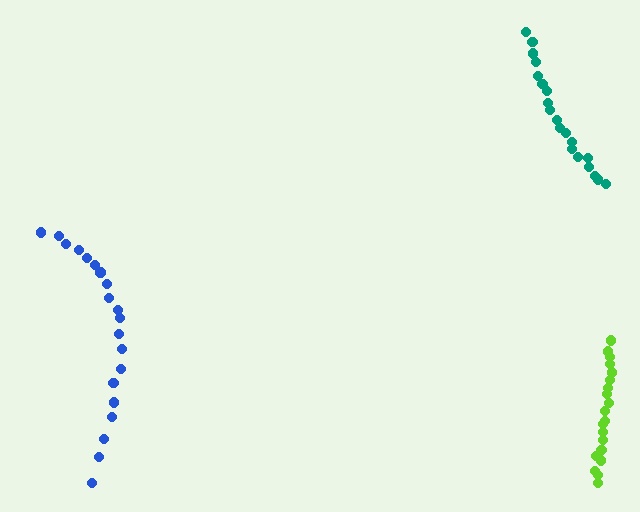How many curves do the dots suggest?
There are 3 distinct paths.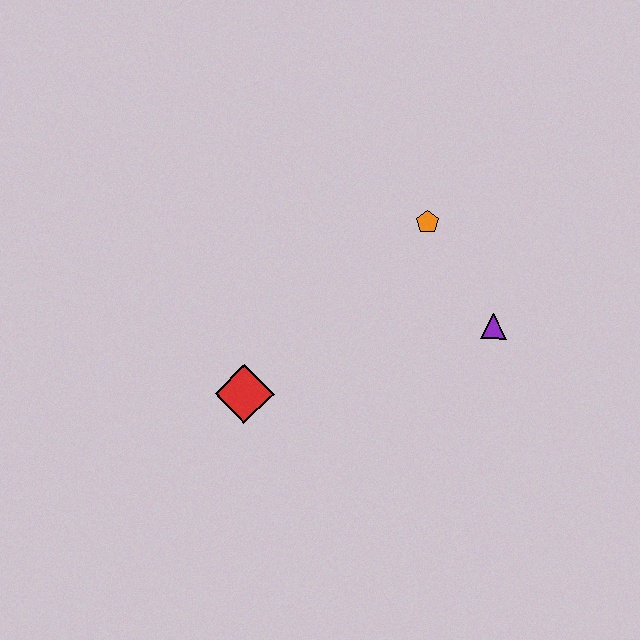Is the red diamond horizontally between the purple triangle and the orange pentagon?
No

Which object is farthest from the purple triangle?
The red diamond is farthest from the purple triangle.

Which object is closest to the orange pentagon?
The purple triangle is closest to the orange pentagon.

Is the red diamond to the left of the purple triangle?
Yes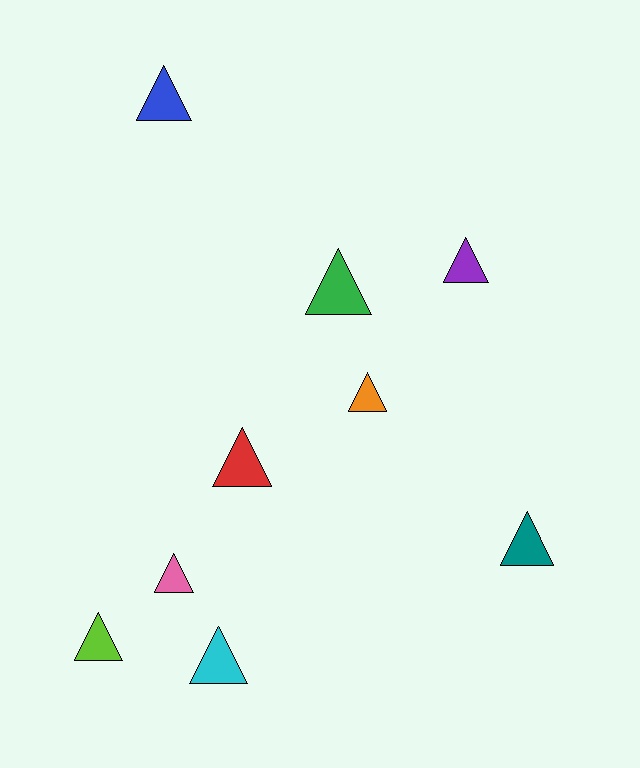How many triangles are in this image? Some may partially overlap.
There are 9 triangles.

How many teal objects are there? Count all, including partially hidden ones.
There is 1 teal object.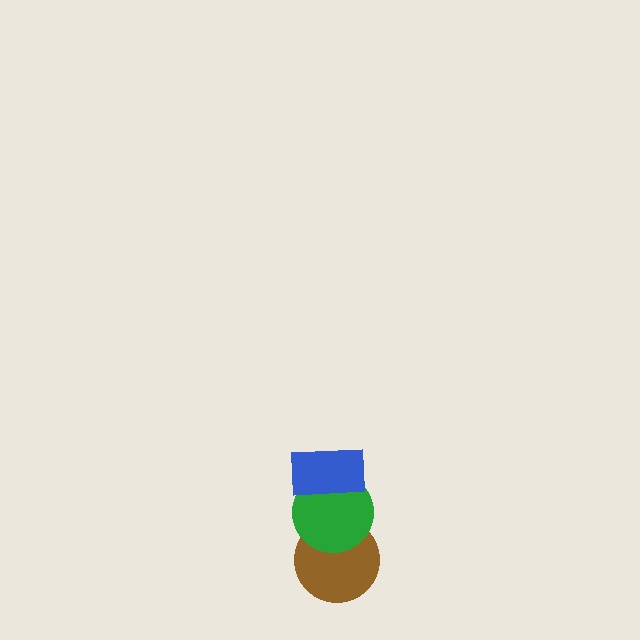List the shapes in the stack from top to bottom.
From top to bottom: the blue rectangle, the green circle, the brown circle.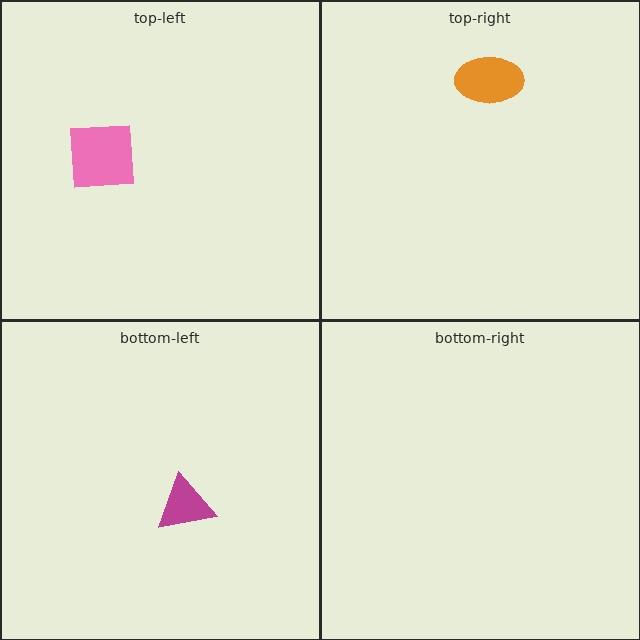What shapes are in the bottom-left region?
The magenta triangle.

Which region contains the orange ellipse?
The top-right region.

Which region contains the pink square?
The top-left region.